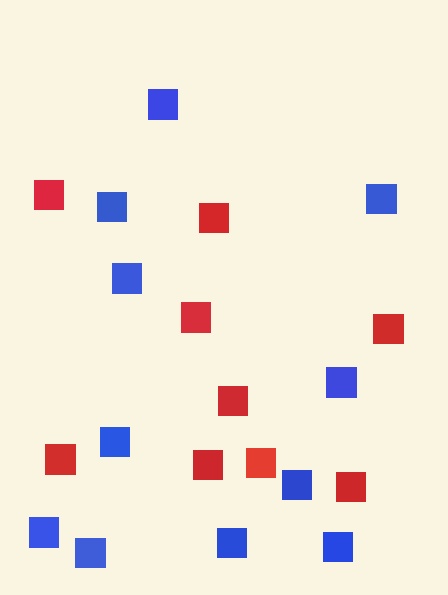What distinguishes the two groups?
There are 2 groups: one group of blue squares (11) and one group of red squares (9).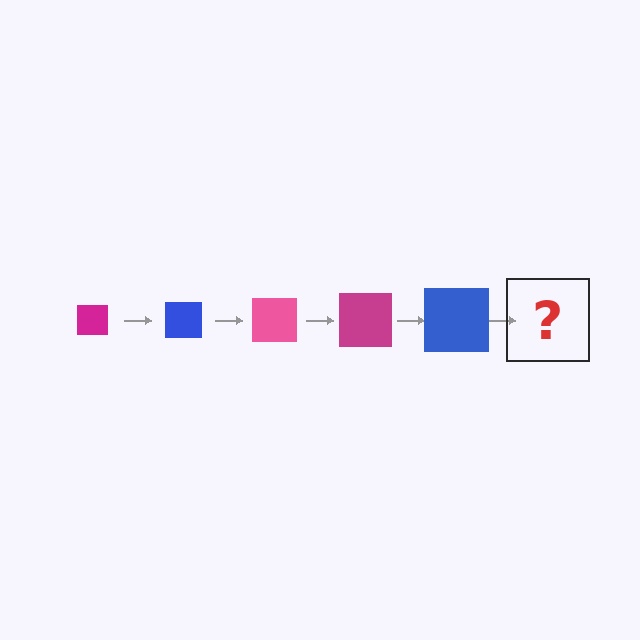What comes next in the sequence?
The next element should be a pink square, larger than the previous one.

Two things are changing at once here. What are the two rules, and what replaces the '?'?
The two rules are that the square grows larger each step and the color cycles through magenta, blue, and pink. The '?' should be a pink square, larger than the previous one.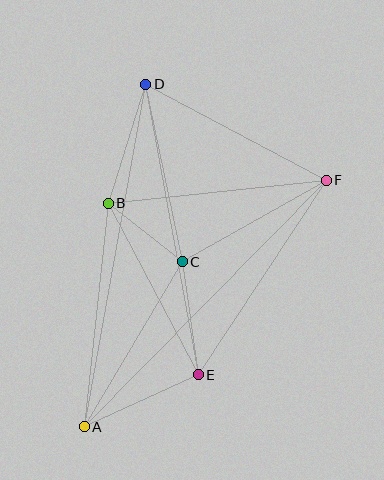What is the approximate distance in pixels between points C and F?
The distance between C and F is approximately 165 pixels.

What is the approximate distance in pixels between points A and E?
The distance between A and E is approximately 125 pixels.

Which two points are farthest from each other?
Points A and D are farthest from each other.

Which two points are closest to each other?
Points B and C are closest to each other.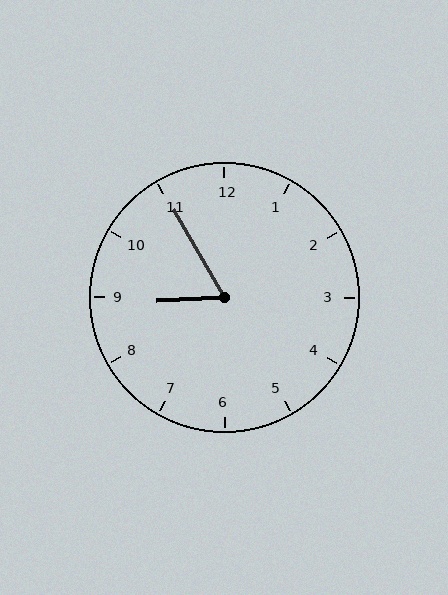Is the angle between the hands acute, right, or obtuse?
It is acute.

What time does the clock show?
8:55.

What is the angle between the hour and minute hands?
Approximately 62 degrees.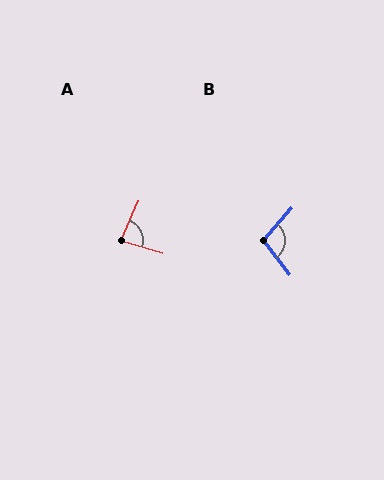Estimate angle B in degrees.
Approximately 101 degrees.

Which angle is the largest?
B, at approximately 101 degrees.